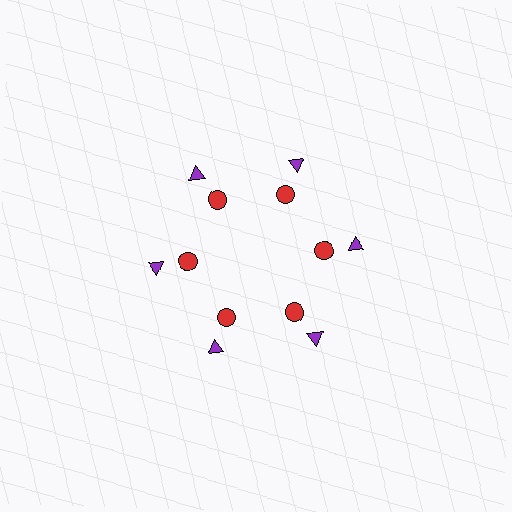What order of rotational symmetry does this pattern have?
This pattern has 6-fold rotational symmetry.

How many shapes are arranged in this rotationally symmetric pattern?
There are 12 shapes, arranged in 6 groups of 2.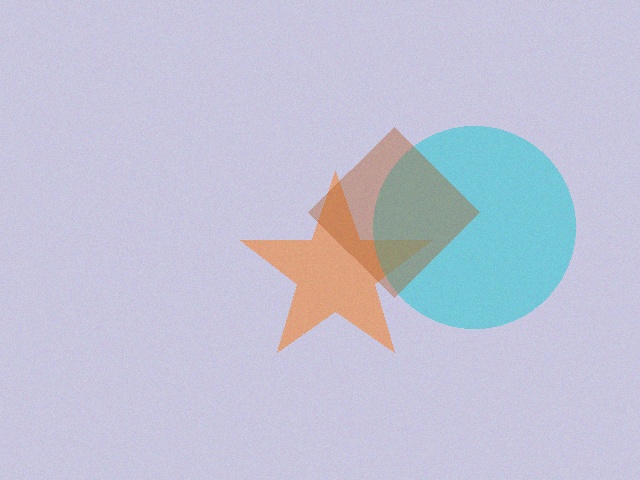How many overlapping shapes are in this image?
There are 3 overlapping shapes in the image.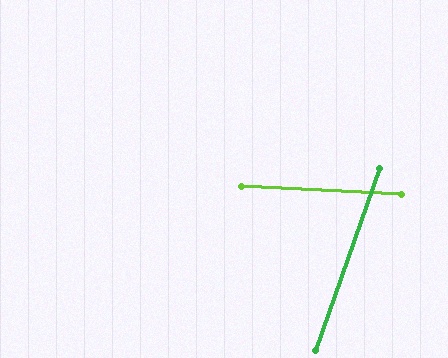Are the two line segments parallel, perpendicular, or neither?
Neither parallel nor perpendicular — they differ by about 73°.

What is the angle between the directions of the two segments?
Approximately 73 degrees.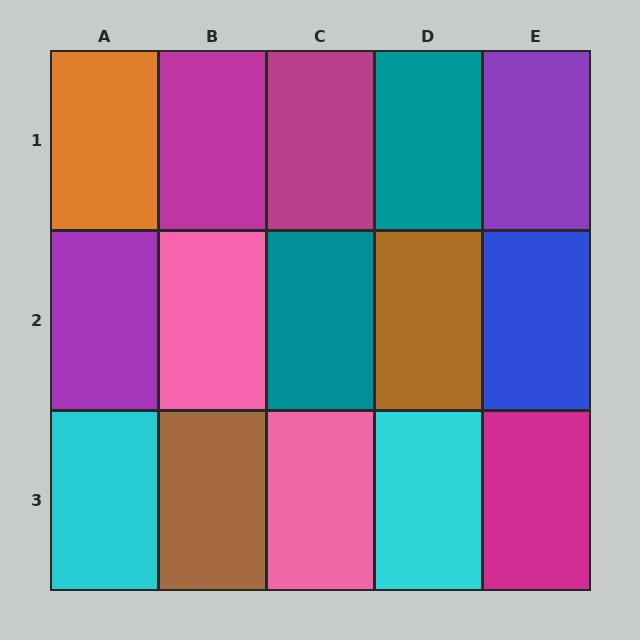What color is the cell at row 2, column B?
Pink.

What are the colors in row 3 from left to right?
Cyan, brown, pink, cyan, magenta.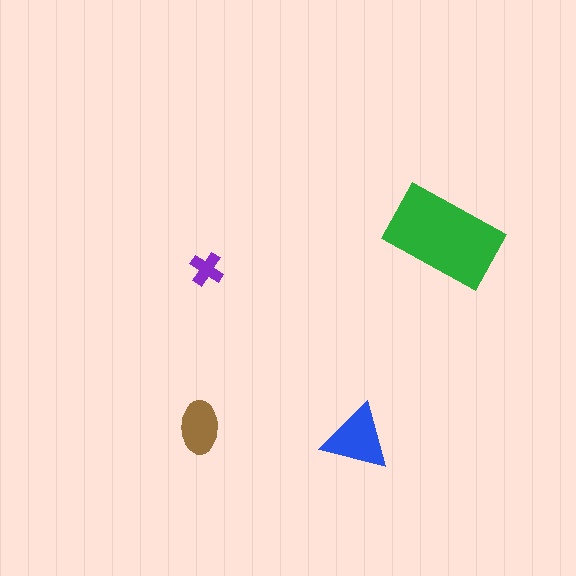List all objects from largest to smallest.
The green rectangle, the blue triangle, the brown ellipse, the purple cross.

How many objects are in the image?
There are 4 objects in the image.